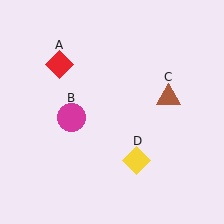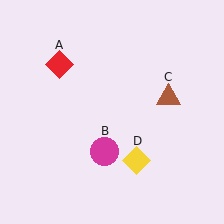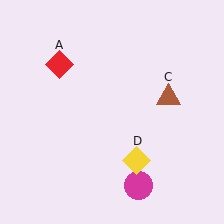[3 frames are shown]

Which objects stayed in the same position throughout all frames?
Red diamond (object A) and brown triangle (object C) and yellow diamond (object D) remained stationary.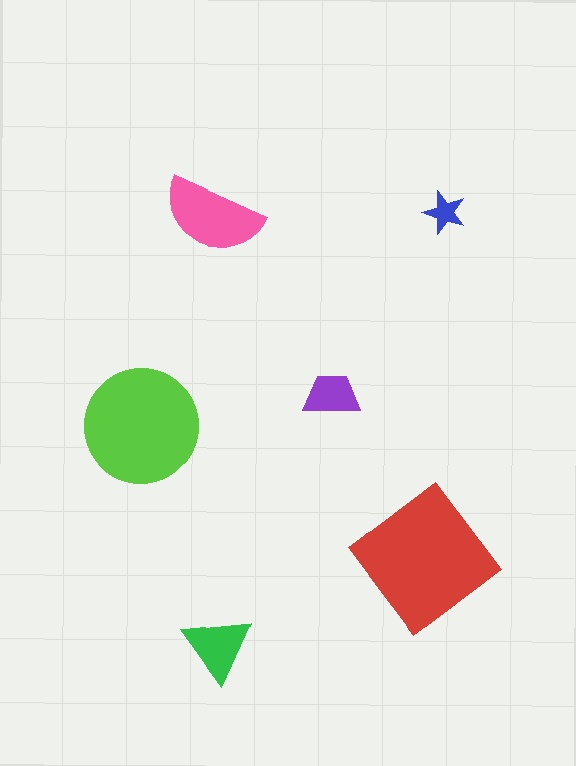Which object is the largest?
The red diamond.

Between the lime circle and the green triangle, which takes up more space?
The lime circle.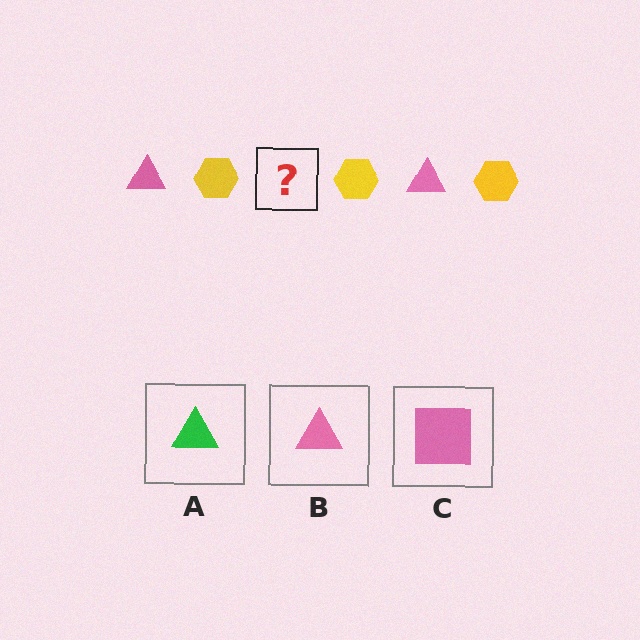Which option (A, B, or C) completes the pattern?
B.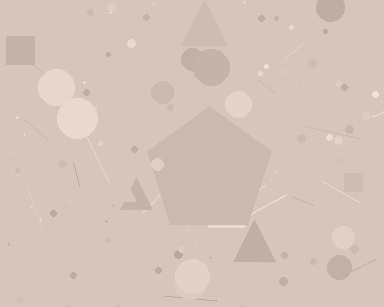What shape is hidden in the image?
A pentagon is hidden in the image.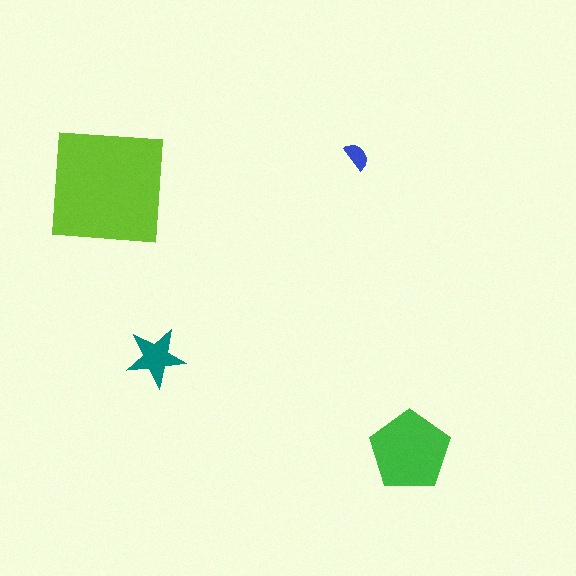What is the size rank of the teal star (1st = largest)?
3rd.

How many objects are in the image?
There are 4 objects in the image.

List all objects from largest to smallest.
The lime square, the green pentagon, the teal star, the blue semicircle.